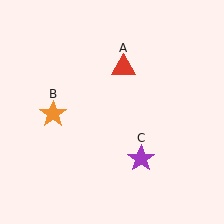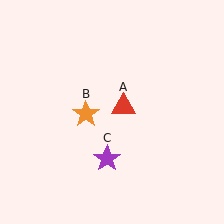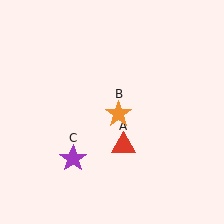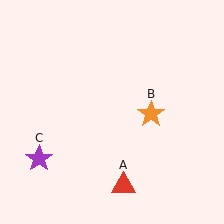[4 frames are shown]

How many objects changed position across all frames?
3 objects changed position: red triangle (object A), orange star (object B), purple star (object C).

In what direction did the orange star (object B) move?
The orange star (object B) moved right.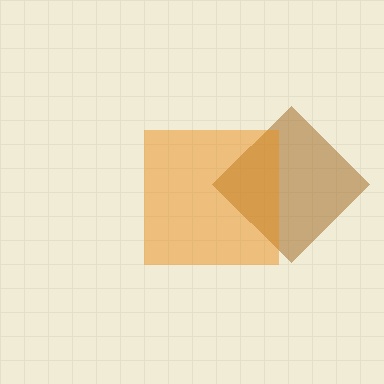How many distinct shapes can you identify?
There are 2 distinct shapes: a brown diamond, an orange square.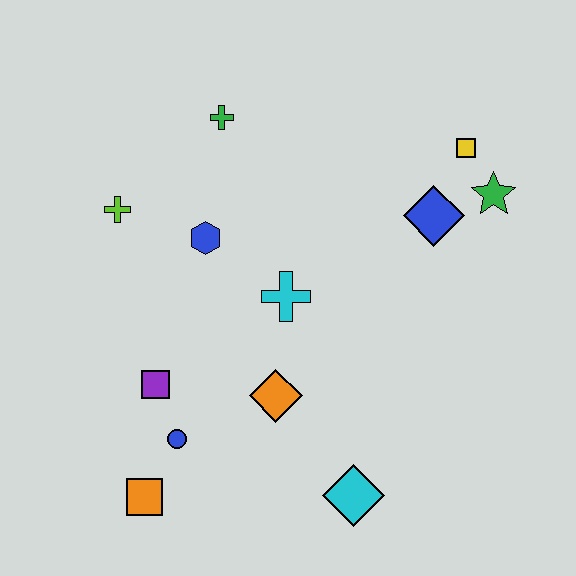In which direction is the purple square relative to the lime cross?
The purple square is below the lime cross.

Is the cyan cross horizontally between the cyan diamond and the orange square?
Yes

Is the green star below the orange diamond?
No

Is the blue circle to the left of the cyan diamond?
Yes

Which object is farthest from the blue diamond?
The orange square is farthest from the blue diamond.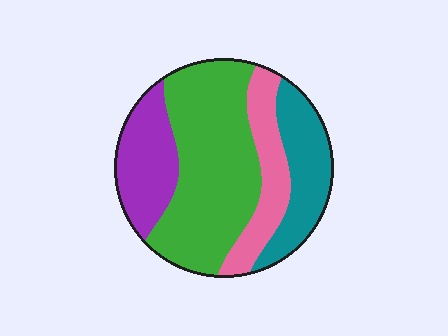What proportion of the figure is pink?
Pink takes up about one sixth (1/6) of the figure.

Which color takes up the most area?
Green, at roughly 45%.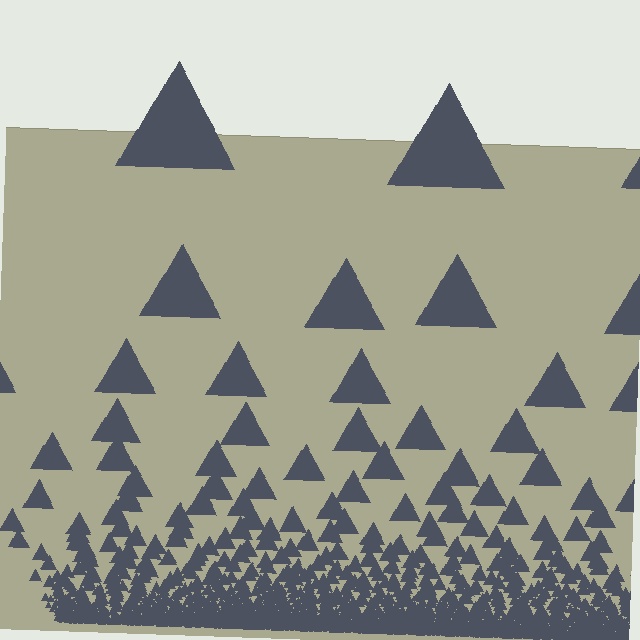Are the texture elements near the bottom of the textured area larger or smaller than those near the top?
Smaller. The gradient is inverted — elements near the bottom are smaller and denser.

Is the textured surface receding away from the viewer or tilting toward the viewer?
The surface appears to tilt toward the viewer. Texture elements get larger and sparser toward the top.